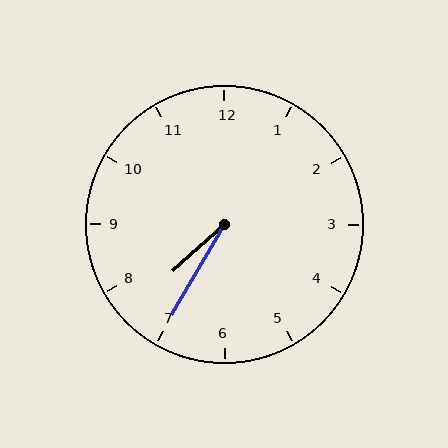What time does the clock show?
7:35.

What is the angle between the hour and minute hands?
Approximately 18 degrees.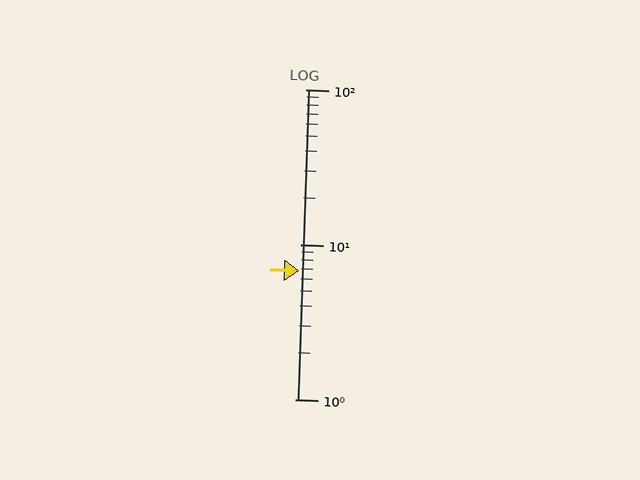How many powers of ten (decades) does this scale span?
The scale spans 2 decades, from 1 to 100.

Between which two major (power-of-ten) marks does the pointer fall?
The pointer is between 1 and 10.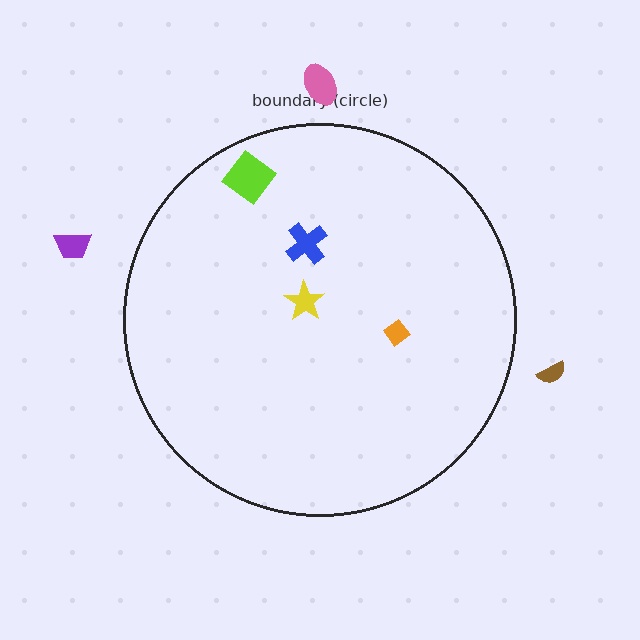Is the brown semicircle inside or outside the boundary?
Outside.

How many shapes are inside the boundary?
4 inside, 3 outside.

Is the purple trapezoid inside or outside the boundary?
Outside.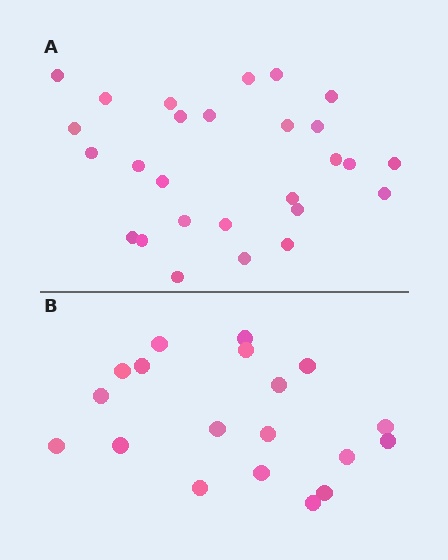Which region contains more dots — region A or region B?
Region A (the top region) has more dots.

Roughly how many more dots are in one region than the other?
Region A has roughly 8 or so more dots than region B.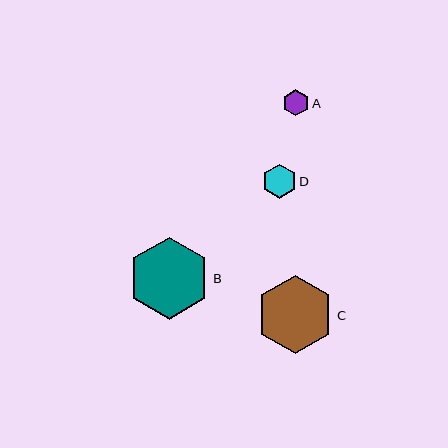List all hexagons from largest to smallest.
From largest to smallest: B, C, D, A.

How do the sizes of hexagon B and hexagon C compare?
Hexagon B and hexagon C are approximately the same size.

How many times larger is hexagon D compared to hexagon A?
Hexagon D is approximately 1.3 times the size of hexagon A.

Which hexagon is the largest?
Hexagon B is the largest with a size of approximately 82 pixels.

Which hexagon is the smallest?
Hexagon A is the smallest with a size of approximately 26 pixels.